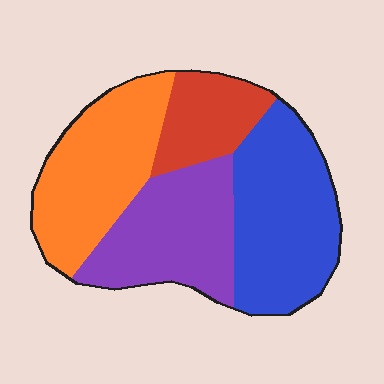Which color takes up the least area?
Red, at roughly 15%.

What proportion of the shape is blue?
Blue covers 32% of the shape.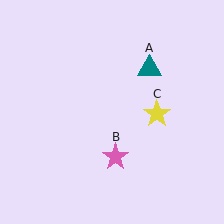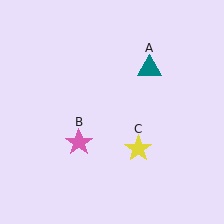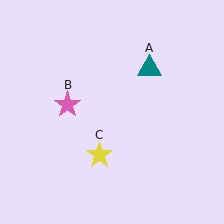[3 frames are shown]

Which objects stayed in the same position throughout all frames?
Teal triangle (object A) remained stationary.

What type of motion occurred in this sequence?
The pink star (object B), yellow star (object C) rotated clockwise around the center of the scene.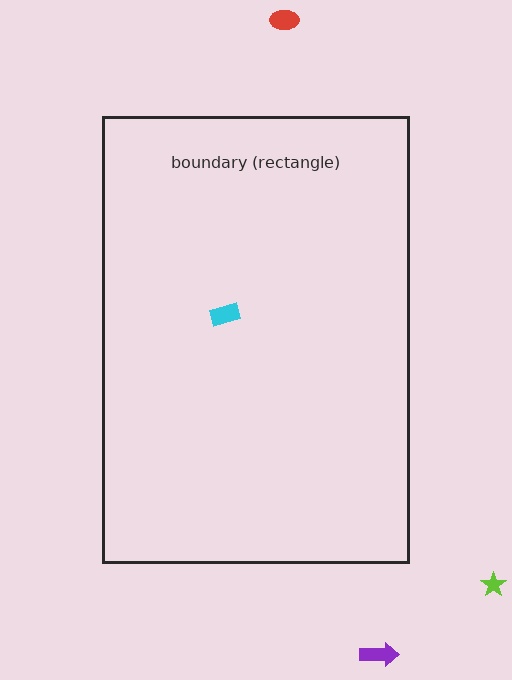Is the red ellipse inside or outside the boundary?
Outside.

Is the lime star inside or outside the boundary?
Outside.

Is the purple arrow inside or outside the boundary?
Outside.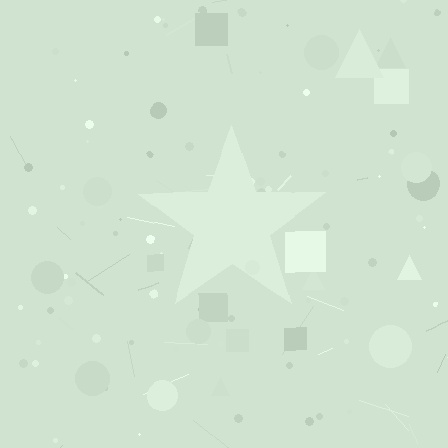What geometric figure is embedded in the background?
A star is embedded in the background.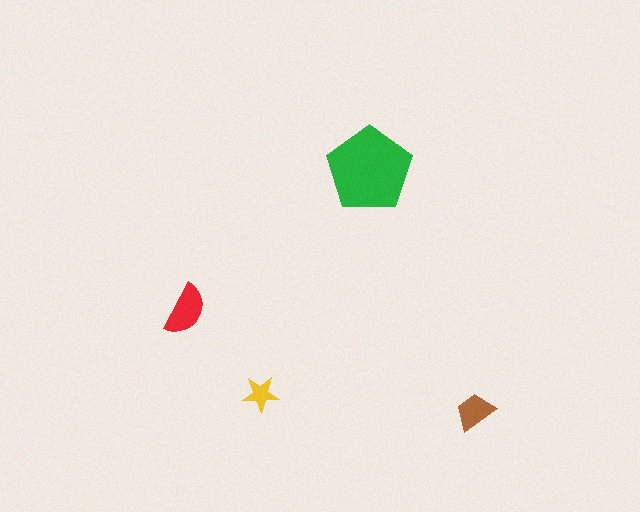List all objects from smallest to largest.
The yellow star, the brown trapezoid, the red semicircle, the green pentagon.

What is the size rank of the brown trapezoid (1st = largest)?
3rd.